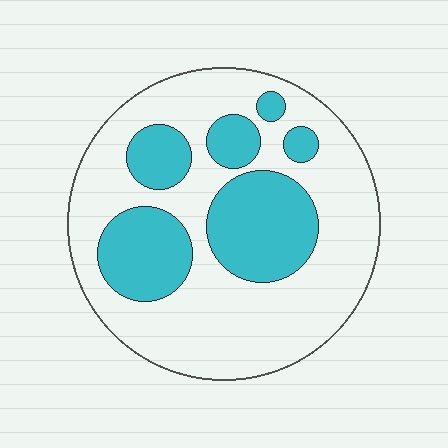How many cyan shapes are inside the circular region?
6.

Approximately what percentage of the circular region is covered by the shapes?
Approximately 30%.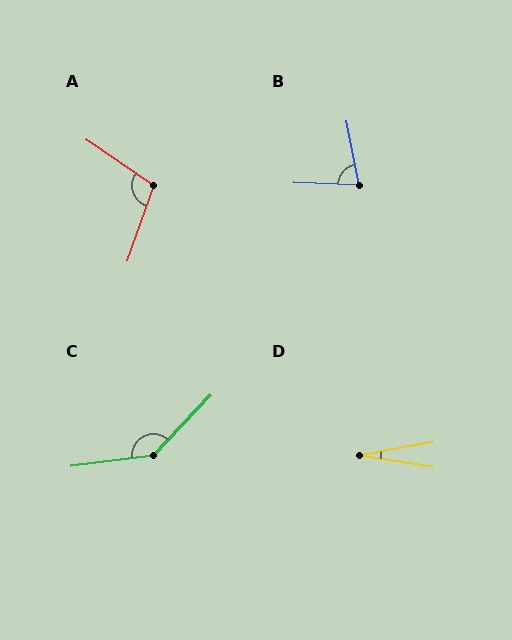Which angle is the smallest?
D, at approximately 19 degrees.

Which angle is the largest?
C, at approximately 141 degrees.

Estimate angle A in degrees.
Approximately 105 degrees.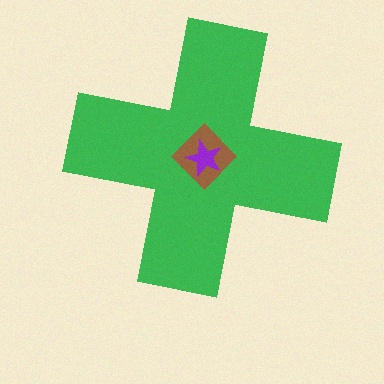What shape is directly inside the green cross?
The brown diamond.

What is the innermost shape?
The purple star.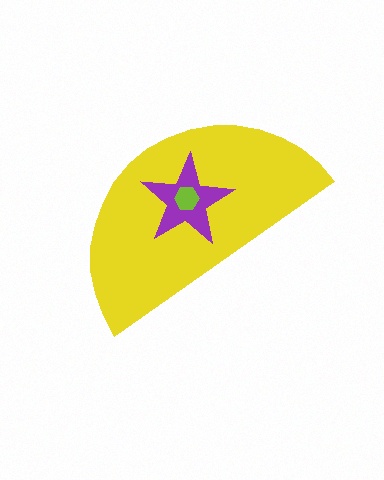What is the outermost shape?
The yellow semicircle.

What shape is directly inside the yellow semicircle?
The purple star.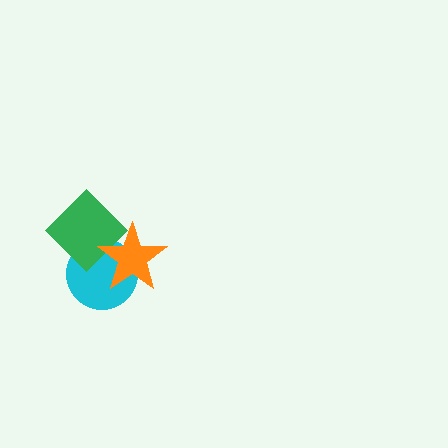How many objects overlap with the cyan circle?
2 objects overlap with the cyan circle.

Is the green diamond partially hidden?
Yes, it is partially covered by another shape.